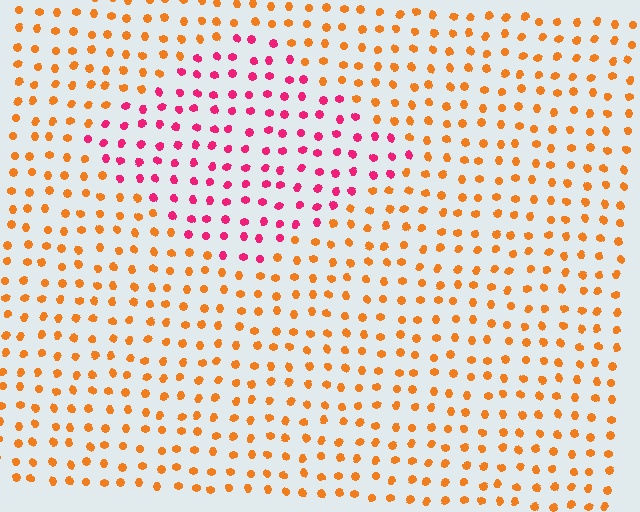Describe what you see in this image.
The image is filled with small orange elements in a uniform arrangement. A diamond-shaped region is visible where the elements are tinted to a slightly different hue, forming a subtle color boundary.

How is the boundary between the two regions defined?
The boundary is defined purely by a slight shift in hue (about 53 degrees). Spacing, size, and orientation are identical on both sides.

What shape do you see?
I see a diamond.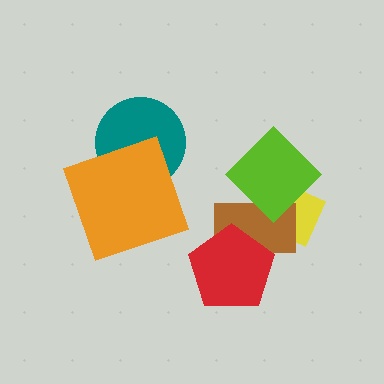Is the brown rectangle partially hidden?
Yes, it is partially covered by another shape.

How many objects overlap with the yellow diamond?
2 objects overlap with the yellow diamond.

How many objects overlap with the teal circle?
1 object overlaps with the teal circle.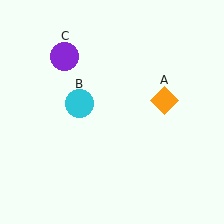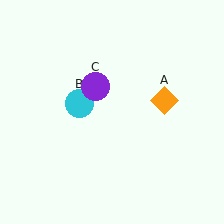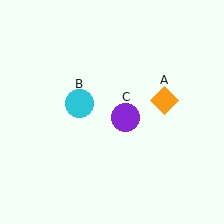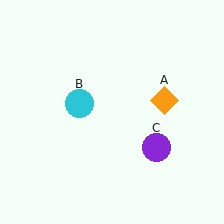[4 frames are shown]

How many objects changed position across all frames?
1 object changed position: purple circle (object C).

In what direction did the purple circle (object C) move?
The purple circle (object C) moved down and to the right.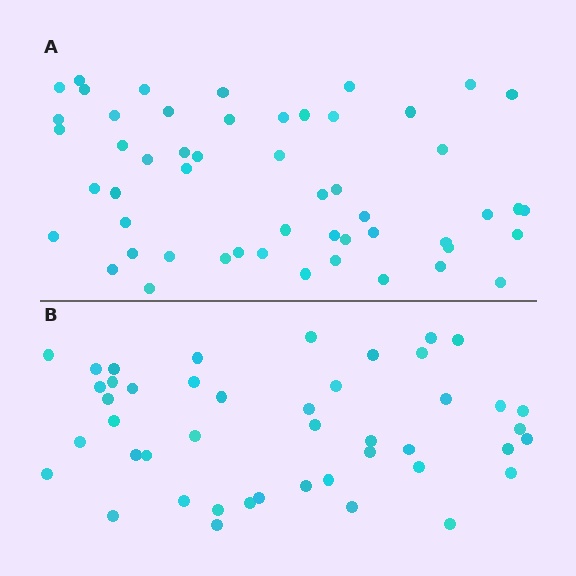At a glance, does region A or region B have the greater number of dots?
Region A (the top region) has more dots.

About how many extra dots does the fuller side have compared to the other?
Region A has roughly 8 or so more dots than region B.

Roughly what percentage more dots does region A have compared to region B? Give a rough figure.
About 20% more.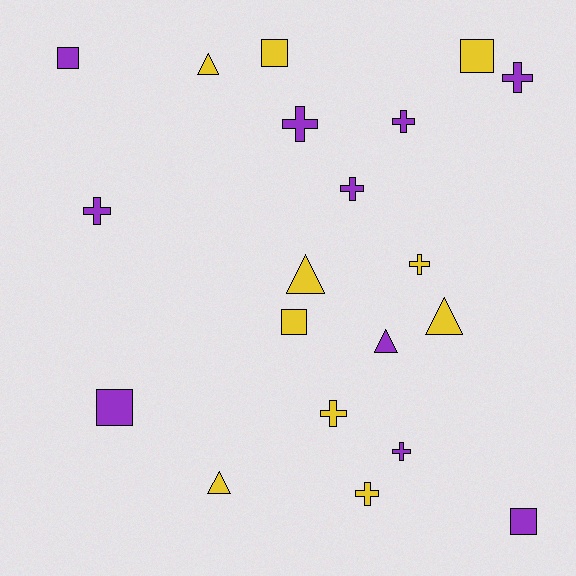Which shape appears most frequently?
Cross, with 9 objects.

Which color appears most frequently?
Yellow, with 10 objects.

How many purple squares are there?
There are 3 purple squares.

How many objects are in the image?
There are 20 objects.